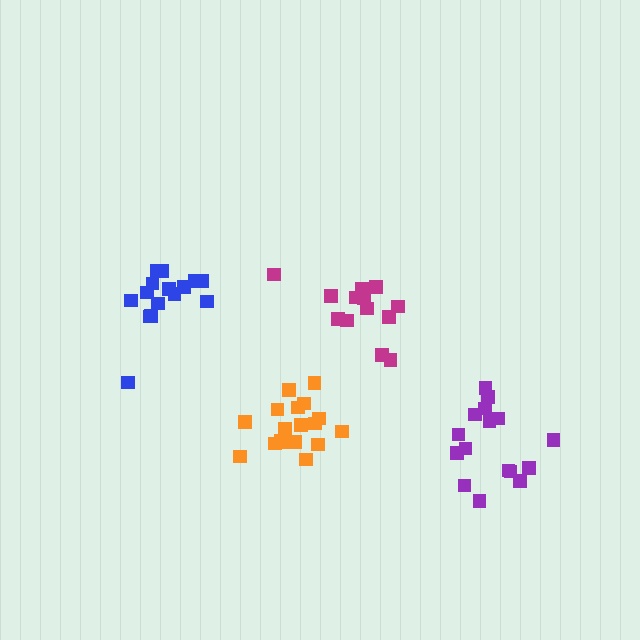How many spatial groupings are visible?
There are 4 spatial groupings.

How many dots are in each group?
Group 1: 18 dots, Group 2: 14 dots, Group 3: 15 dots, Group 4: 16 dots (63 total).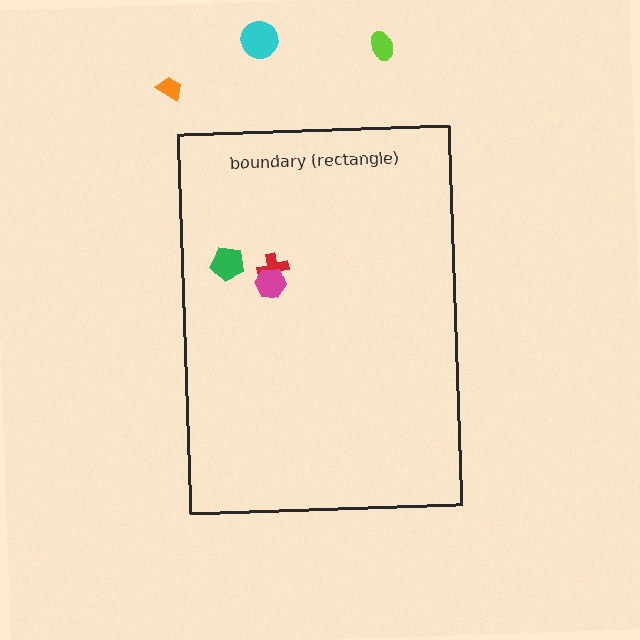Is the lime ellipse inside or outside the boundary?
Outside.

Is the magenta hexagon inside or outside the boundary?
Inside.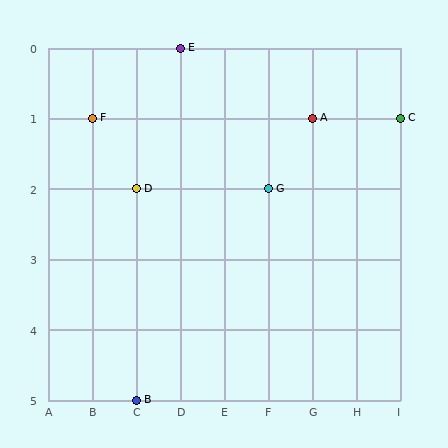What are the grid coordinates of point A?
Point A is at grid coordinates (G, 1).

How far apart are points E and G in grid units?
Points E and G are 2 columns and 2 rows apart (about 2.8 grid units diagonally).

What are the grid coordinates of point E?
Point E is at grid coordinates (D, 0).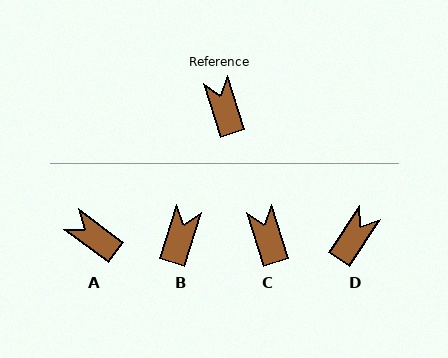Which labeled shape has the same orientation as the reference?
C.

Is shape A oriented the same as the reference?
No, it is off by about 37 degrees.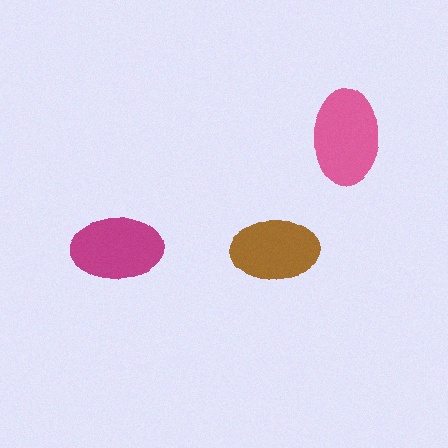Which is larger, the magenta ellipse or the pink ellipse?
The pink one.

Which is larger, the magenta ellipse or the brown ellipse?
The magenta one.